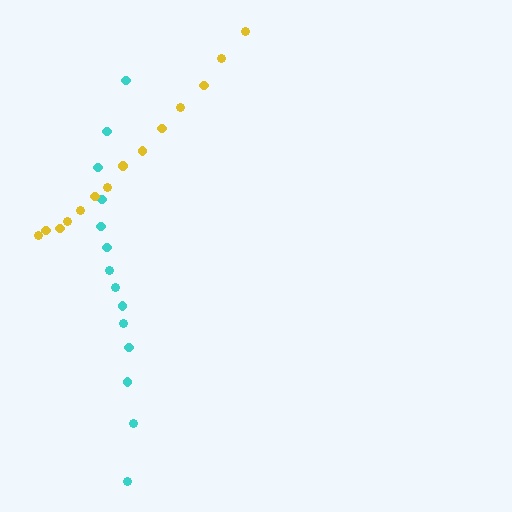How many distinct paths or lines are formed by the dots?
There are 2 distinct paths.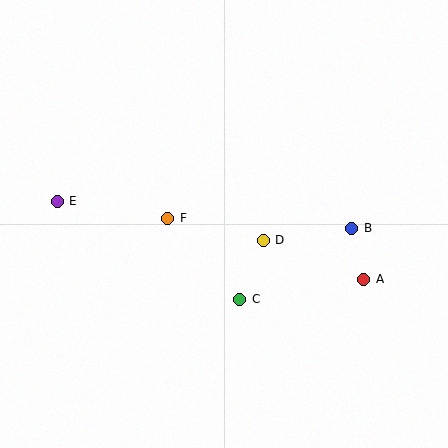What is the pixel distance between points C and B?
The distance between C and B is 133 pixels.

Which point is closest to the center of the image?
Point D at (263, 240) is closest to the center.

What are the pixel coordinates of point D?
Point D is at (263, 240).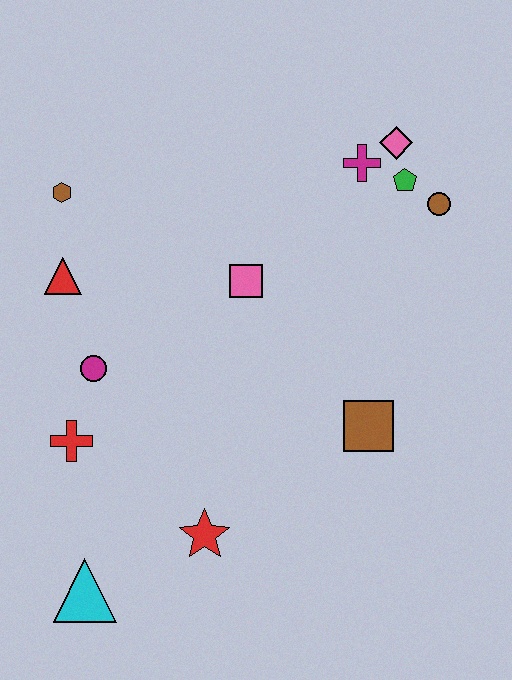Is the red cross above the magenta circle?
No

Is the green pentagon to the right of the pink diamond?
Yes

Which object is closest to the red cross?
The magenta circle is closest to the red cross.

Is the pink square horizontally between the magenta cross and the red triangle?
Yes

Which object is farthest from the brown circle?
The cyan triangle is farthest from the brown circle.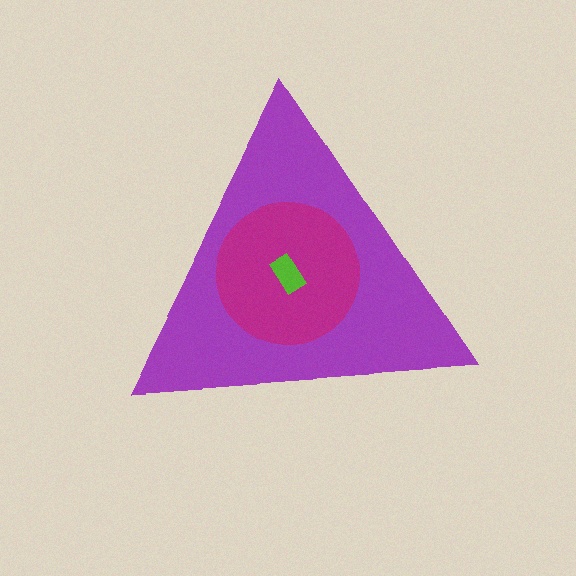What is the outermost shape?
The purple triangle.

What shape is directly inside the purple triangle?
The magenta circle.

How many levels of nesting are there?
3.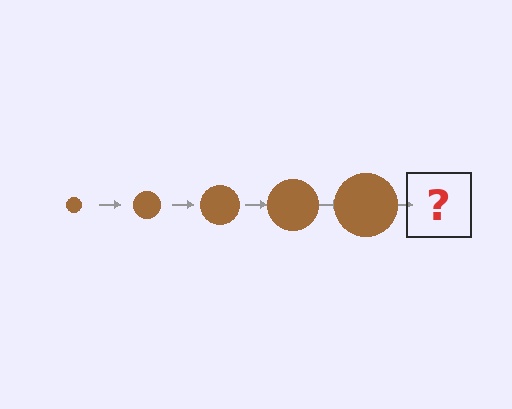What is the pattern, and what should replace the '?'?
The pattern is that the circle gets progressively larger each step. The '?' should be a brown circle, larger than the previous one.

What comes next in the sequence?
The next element should be a brown circle, larger than the previous one.